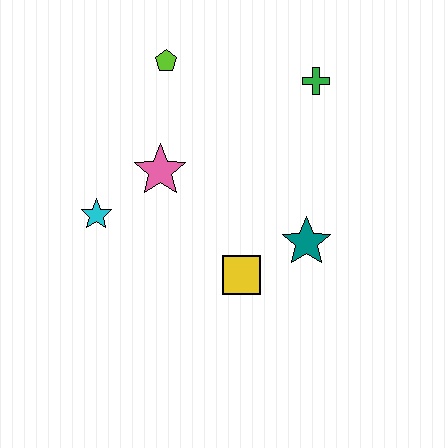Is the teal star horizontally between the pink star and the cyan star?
No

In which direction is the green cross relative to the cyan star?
The green cross is to the right of the cyan star.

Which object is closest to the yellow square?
The teal star is closest to the yellow square.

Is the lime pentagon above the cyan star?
Yes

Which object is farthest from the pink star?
The green cross is farthest from the pink star.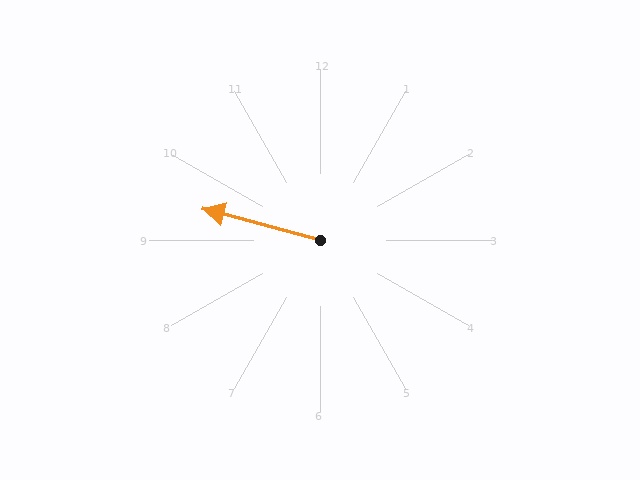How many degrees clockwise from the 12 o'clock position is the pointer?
Approximately 285 degrees.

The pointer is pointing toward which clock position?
Roughly 10 o'clock.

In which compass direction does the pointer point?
West.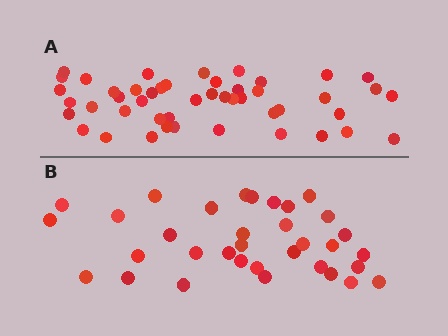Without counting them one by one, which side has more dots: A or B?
Region A (the top region) has more dots.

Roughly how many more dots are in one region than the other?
Region A has approximately 15 more dots than region B.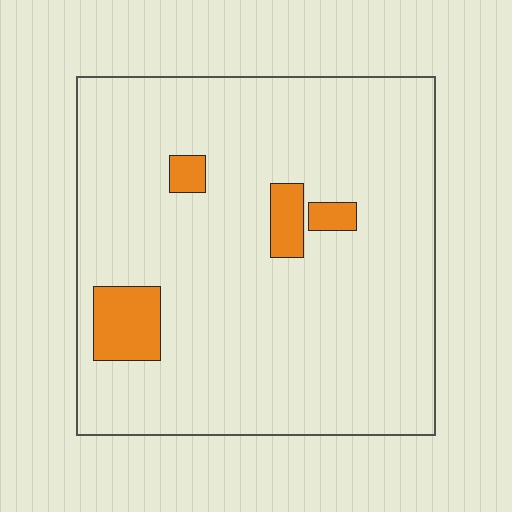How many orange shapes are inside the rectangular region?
4.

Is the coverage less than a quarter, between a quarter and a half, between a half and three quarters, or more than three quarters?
Less than a quarter.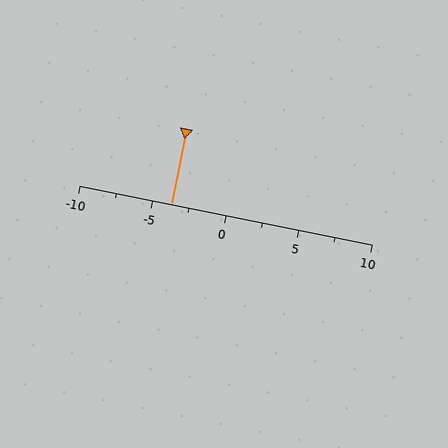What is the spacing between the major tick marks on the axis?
The major ticks are spaced 5 apart.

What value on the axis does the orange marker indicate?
The marker indicates approximately -3.8.